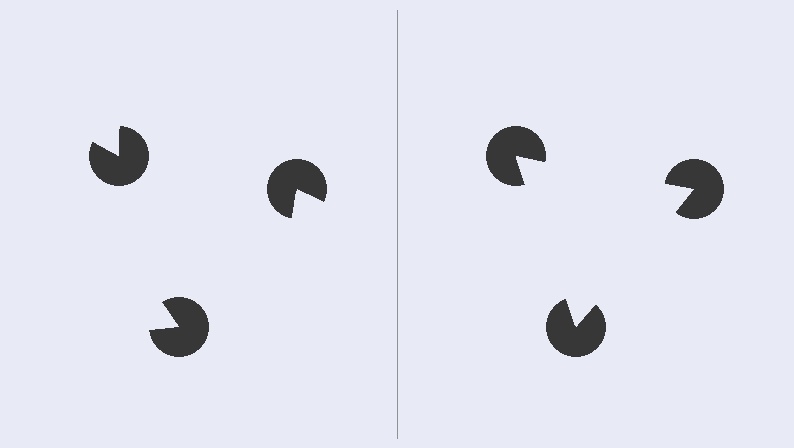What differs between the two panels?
The pac-man discs are positioned identically on both sides; only the wedge orientations differ. On the right they align to a triangle; on the left they are misaligned.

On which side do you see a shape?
An illusory triangle appears on the right side. On the left side the wedge cuts are rotated, so no coherent shape forms.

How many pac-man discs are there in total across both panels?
6 — 3 on each side.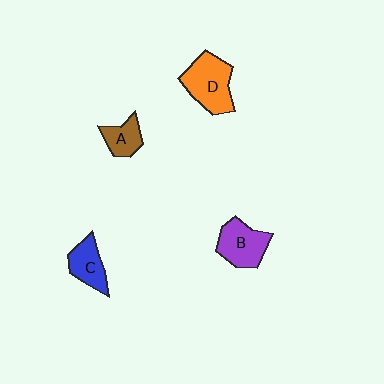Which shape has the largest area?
Shape D (orange).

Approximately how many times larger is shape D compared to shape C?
Approximately 1.6 times.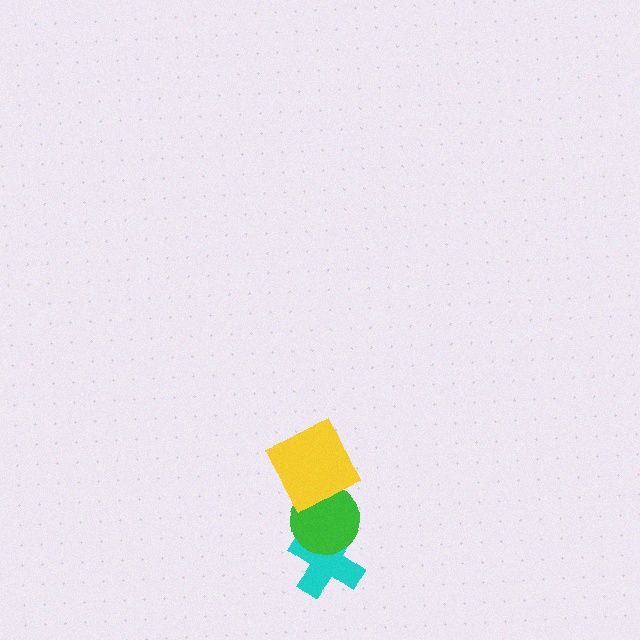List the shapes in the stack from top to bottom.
From top to bottom: the yellow square, the green circle, the cyan cross.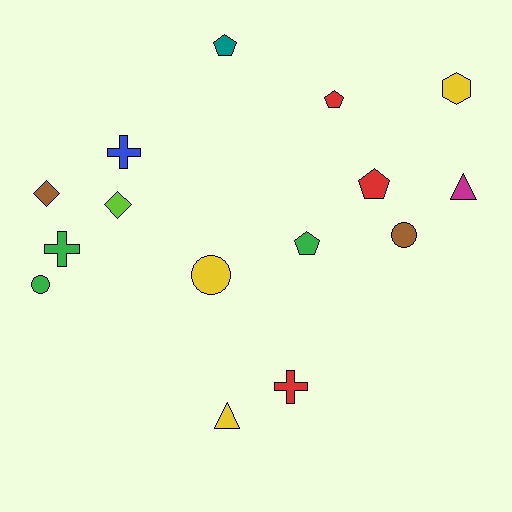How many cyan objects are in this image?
There are no cyan objects.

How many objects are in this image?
There are 15 objects.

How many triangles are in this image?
There are 2 triangles.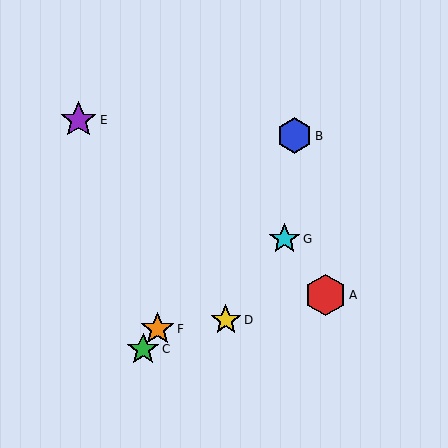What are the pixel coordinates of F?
Object F is at (158, 329).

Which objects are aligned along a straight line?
Objects B, C, F are aligned along a straight line.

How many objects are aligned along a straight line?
3 objects (B, C, F) are aligned along a straight line.